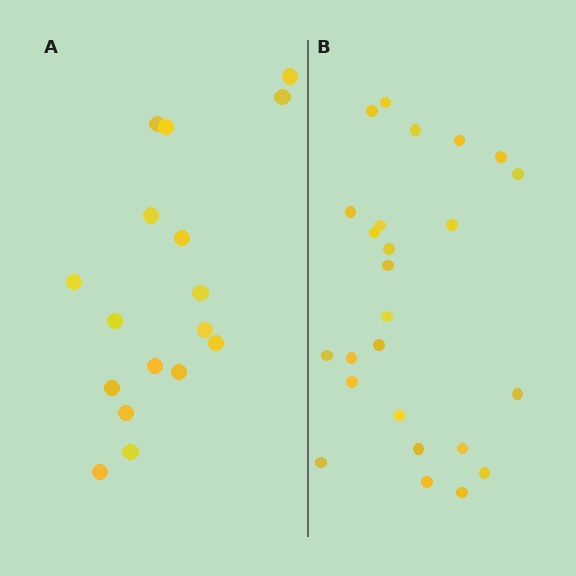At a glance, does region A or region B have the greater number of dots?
Region B (the right region) has more dots.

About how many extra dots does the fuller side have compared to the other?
Region B has roughly 8 or so more dots than region A.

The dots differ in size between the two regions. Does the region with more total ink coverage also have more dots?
No. Region A has more total ink coverage because its dots are larger, but region B actually contains more individual dots. Total area can be misleading — the number of items is what matters here.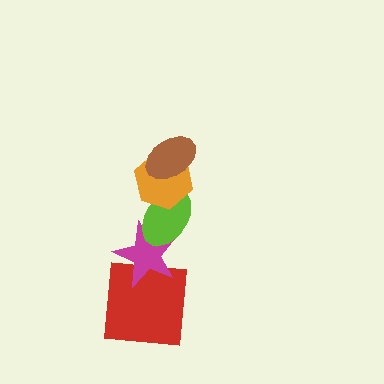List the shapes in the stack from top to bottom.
From top to bottom: the brown ellipse, the orange hexagon, the lime ellipse, the magenta star, the red square.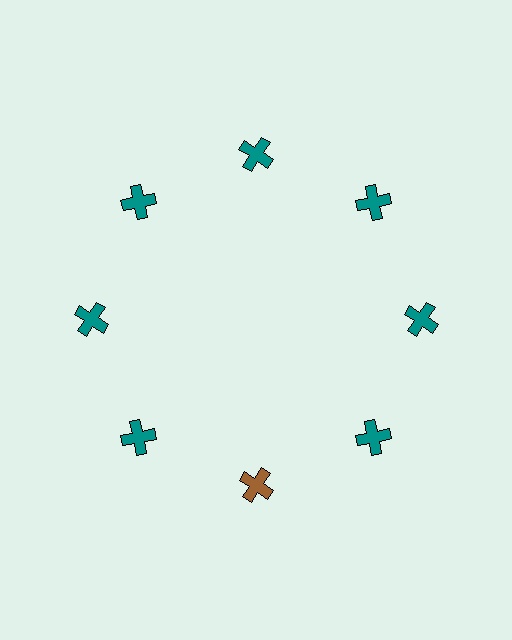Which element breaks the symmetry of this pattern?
The brown cross at roughly the 6 o'clock position breaks the symmetry. All other shapes are teal crosses.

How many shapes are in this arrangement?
There are 8 shapes arranged in a ring pattern.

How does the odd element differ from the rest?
It has a different color: brown instead of teal.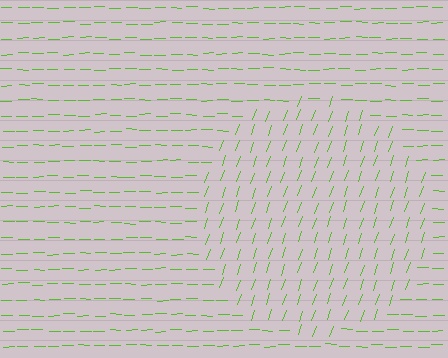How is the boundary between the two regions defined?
The boundary is defined purely by a change in line orientation (approximately 71 degrees difference). All lines are the same color and thickness.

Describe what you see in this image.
The image is filled with small lime line segments. A circle region in the image has lines oriented differently from the surrounding lines, creating a visible texture boundary.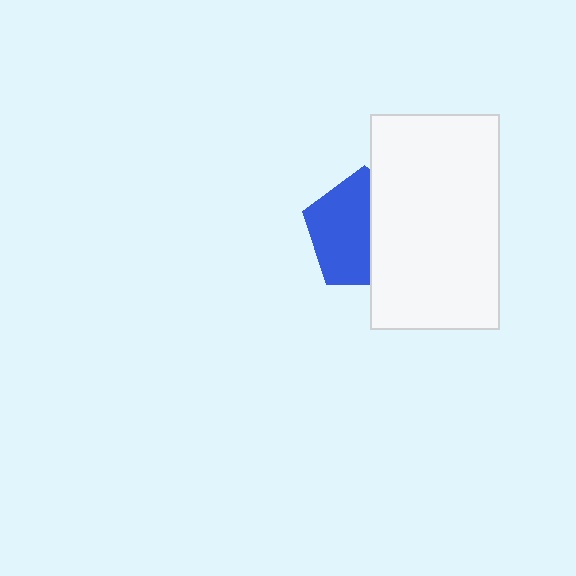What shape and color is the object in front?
The object in front is a white rectangle.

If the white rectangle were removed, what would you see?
You would see the complete blue pentagon.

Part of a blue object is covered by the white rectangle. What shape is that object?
It is a pentagon.